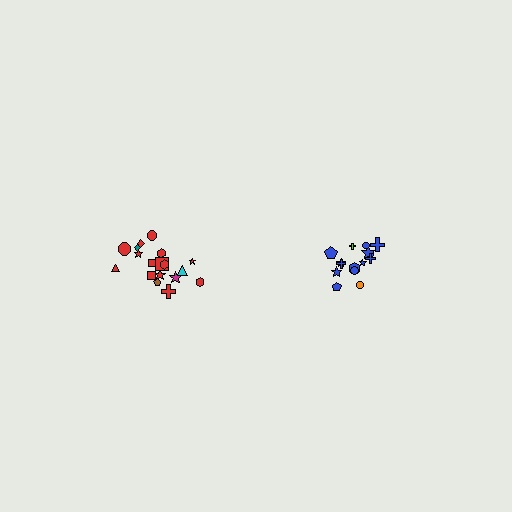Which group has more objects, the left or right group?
The left group.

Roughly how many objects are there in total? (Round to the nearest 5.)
Roughly 35 objects in total.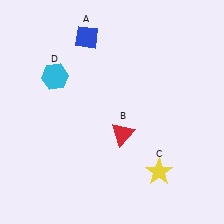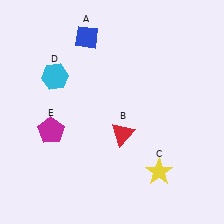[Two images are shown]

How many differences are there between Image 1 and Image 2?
There is 1 difference between the two images.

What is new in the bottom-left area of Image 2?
A magenta pentagon (E) was added in the bottom-left area of Image 2.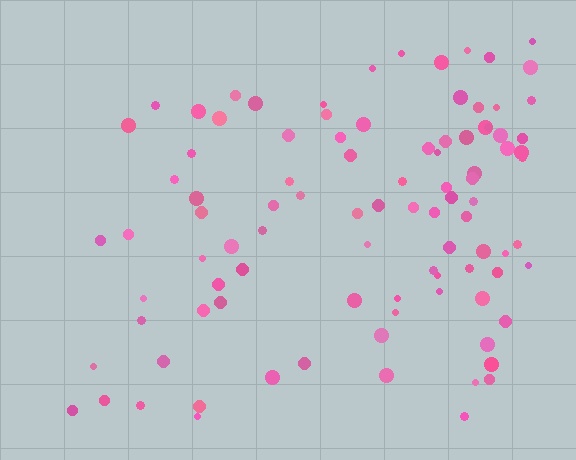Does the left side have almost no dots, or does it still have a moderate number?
Still a moderate number, just noticeably fewer than the right.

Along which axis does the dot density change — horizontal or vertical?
Horizontal.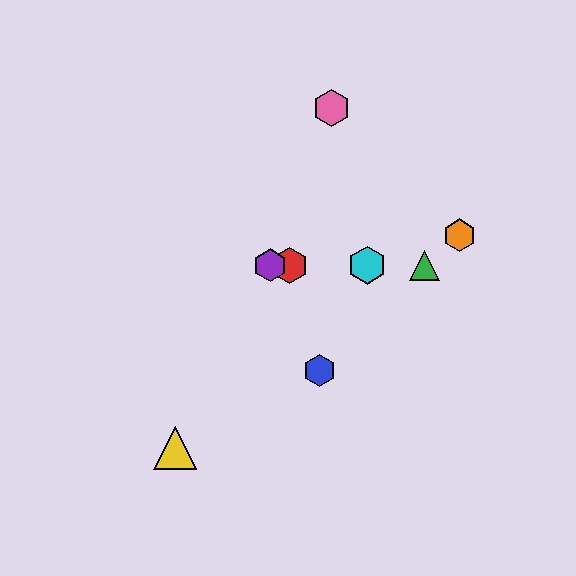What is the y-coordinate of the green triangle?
The green triangle is at y≈265.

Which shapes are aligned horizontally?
The red hexagon, the green triangle, the purple hexagon, the cyan hexagon are aligned horizontally.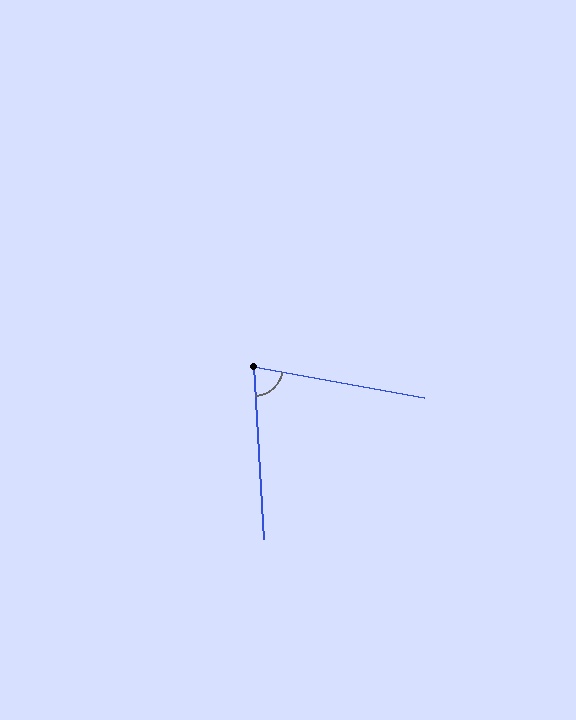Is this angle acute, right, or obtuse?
It is acute.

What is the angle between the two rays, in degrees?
Approximately 76 degrees.